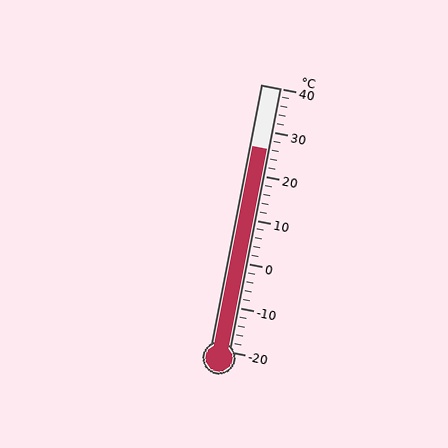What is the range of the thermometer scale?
The thermometer scale ranges from -20°C to 40°C.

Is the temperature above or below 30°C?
The temperature is below 30°C.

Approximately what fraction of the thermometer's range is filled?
The thermometer is filled to approximately 75% of its range.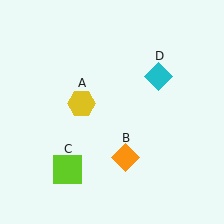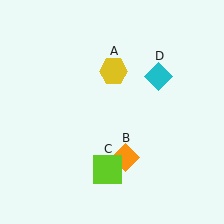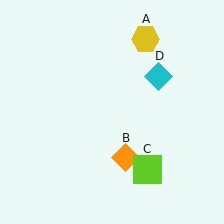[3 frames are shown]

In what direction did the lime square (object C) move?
The lime square (object C) moved right.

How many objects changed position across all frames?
2 objects changed position: yellow hexagon (object A), lime square (object C).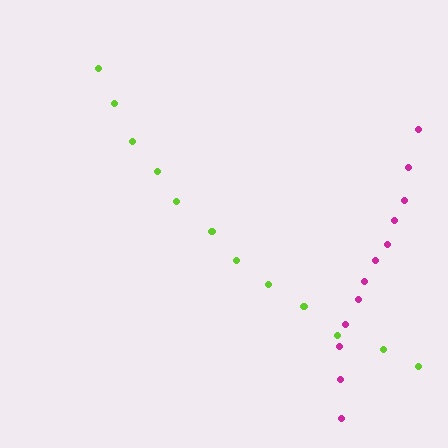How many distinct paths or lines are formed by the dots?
There are 2 distinct paths.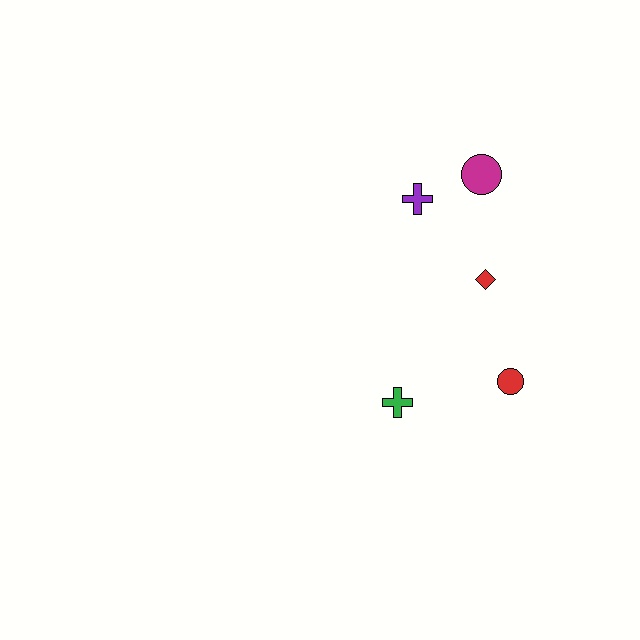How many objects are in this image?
There are 5 objects.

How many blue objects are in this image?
There are no blue objects.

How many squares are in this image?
There are no squares.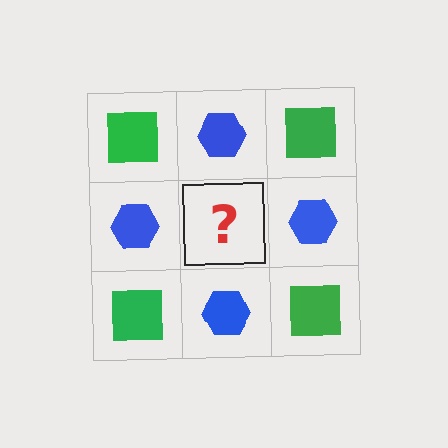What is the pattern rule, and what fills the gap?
The rule is that it alternates green square and blue hexagon in a checkerboard pattern. The gap should be filled with a green square.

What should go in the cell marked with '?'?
The missing cell should contain a green square.